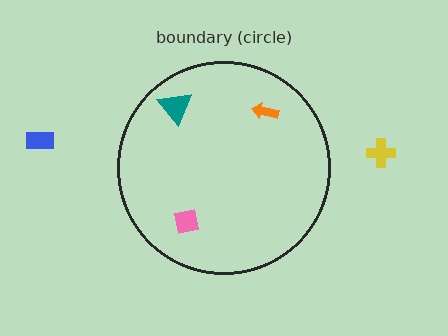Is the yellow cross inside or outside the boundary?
Outside.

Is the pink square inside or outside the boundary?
Inside.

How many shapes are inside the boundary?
3 inside, 2 outside.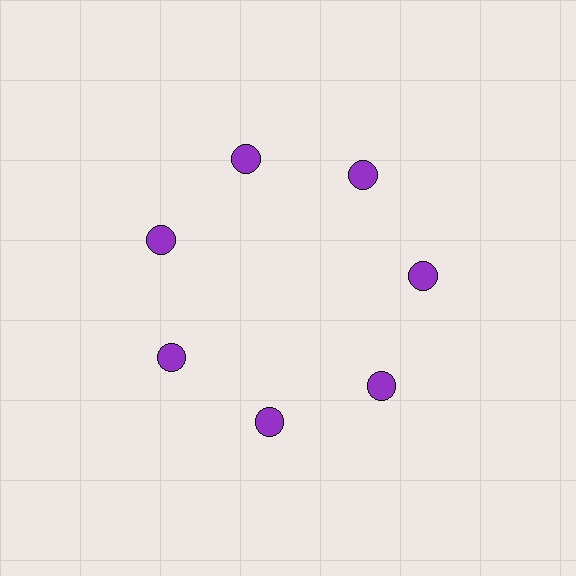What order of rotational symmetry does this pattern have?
This pattern has 7-fold rotational symmetry.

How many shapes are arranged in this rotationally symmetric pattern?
There are 7 shapes, arranged in 7 groups of 1.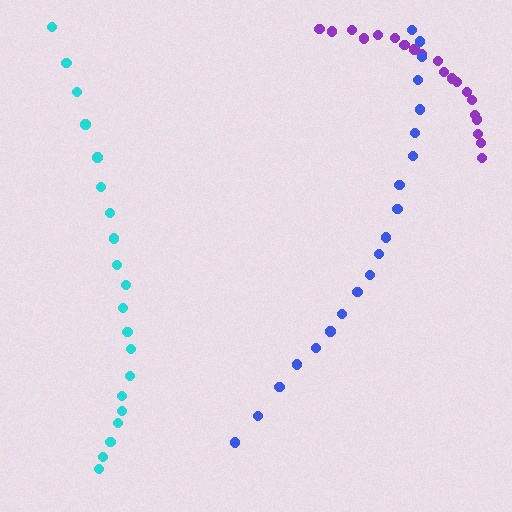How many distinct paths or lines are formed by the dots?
There are 3 distinct paths.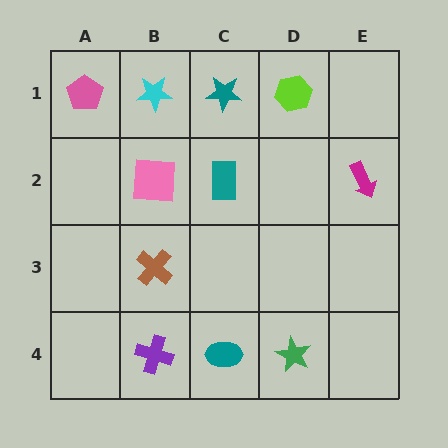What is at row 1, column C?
A teal star.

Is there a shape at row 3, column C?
No, that cell is empty.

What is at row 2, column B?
A pink square.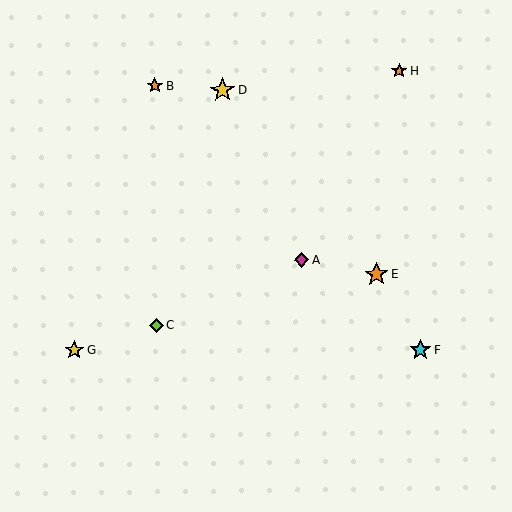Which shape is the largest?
The yellow star (labeled D) is the largest.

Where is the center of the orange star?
The center of the orange star is at (399, 71).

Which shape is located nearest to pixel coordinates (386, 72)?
The orange star (labeled H) at (399, 71) is nearest to that location.